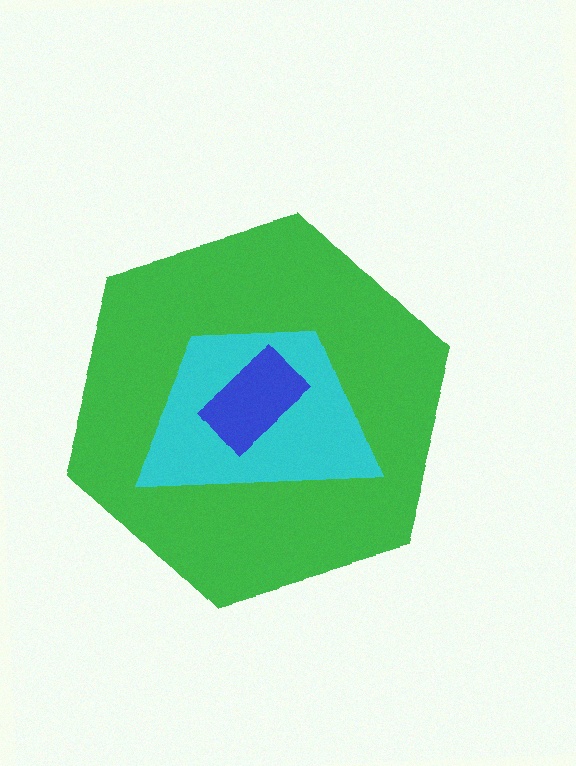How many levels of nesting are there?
3.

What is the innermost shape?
The blue rectangle.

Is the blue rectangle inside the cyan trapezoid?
Yes.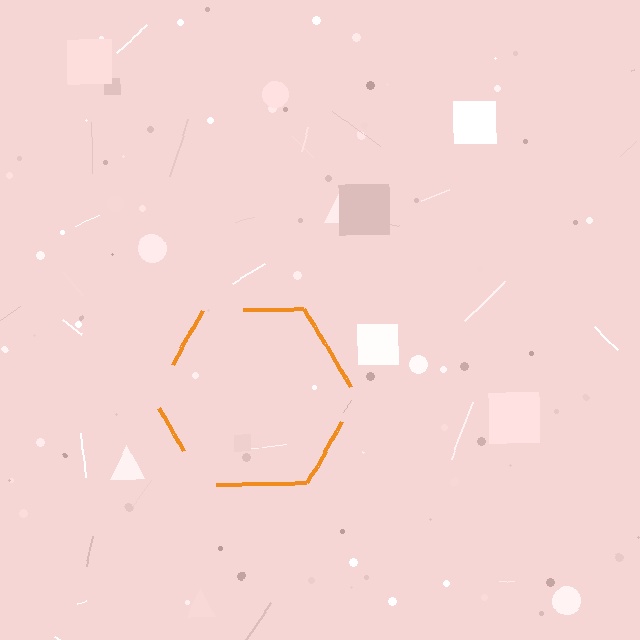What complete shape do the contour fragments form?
The contour fragments form a hexagon.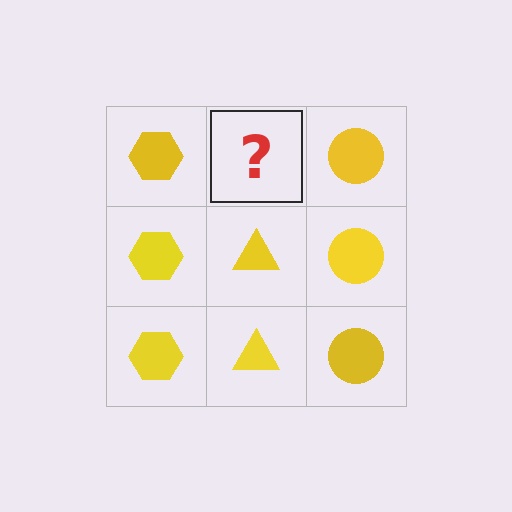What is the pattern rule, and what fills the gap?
The rule is that each column has a consistent shape. The gap should be filled with a yellow triangle.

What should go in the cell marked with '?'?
The missing cell should contain a yellow triangle.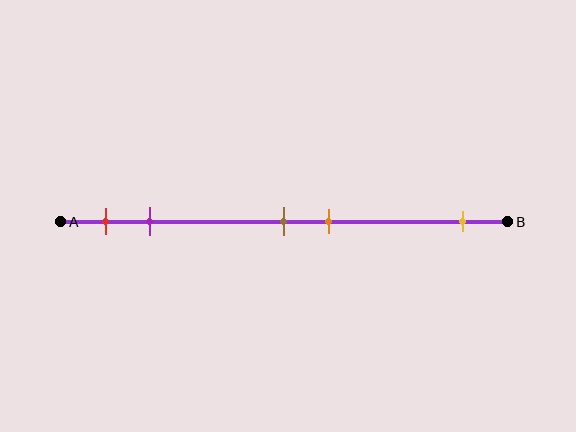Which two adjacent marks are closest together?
The brown and orange marks are the closest adjacent pair.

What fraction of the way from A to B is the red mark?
The red mark is approximately 10% (0.1) of the way from A to B.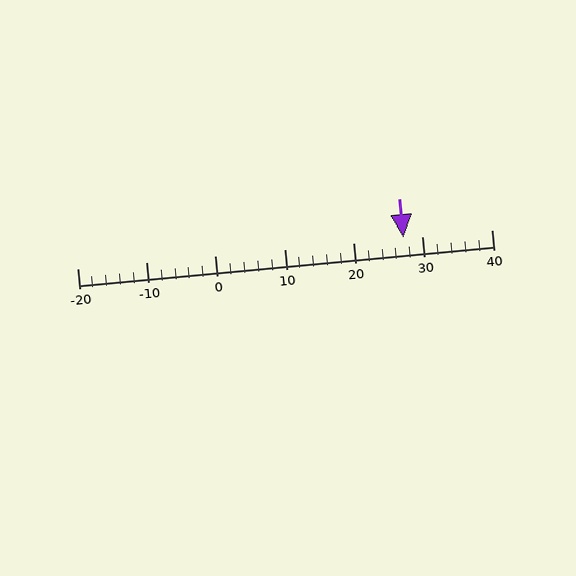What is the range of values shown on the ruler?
The ruler shows values from -20 to 40.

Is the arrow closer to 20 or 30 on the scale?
The arrow is closer to 30.